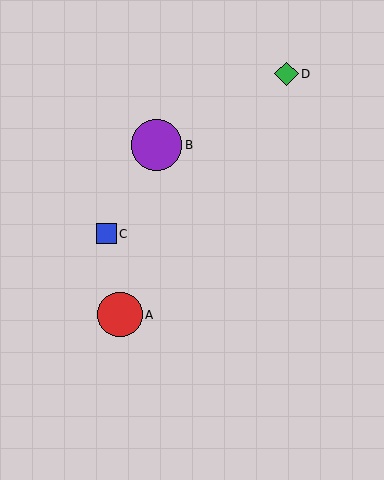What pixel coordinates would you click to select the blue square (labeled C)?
Click at (107, 234) to select the blue square C.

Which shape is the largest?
The purple circle (labeled B) is the largest.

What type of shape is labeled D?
Shape D is a green diamond.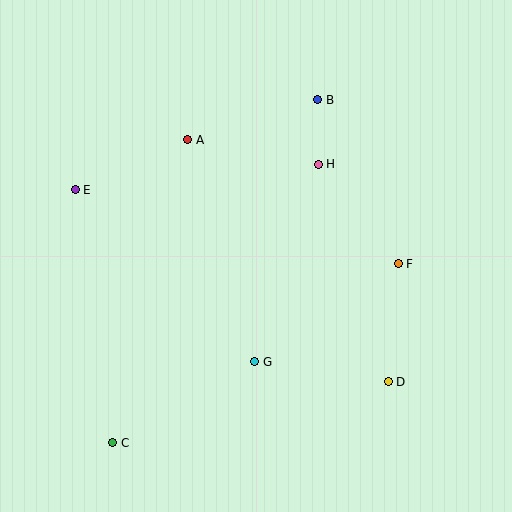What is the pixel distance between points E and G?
The distance between E and G is 249 pixels.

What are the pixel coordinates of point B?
Point B is at (318, 100).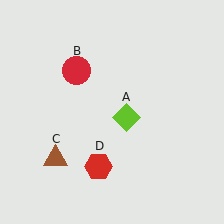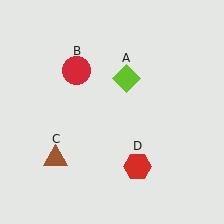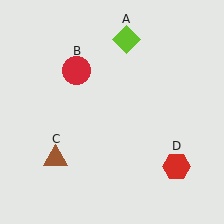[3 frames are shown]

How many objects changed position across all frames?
2 objects changed position: lime diamond (object A), red hexagon (object D).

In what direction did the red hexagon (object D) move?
The red hexagon (object D) moved right.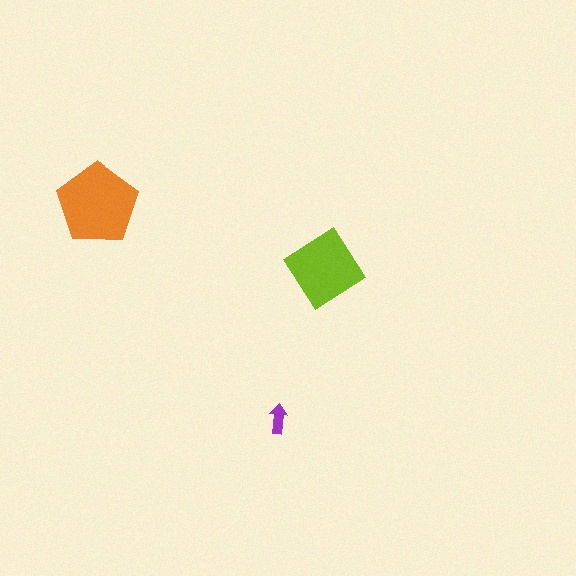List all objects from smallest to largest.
The purple arrow, the lime diamond, the orange pentagon.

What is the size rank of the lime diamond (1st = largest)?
2nd.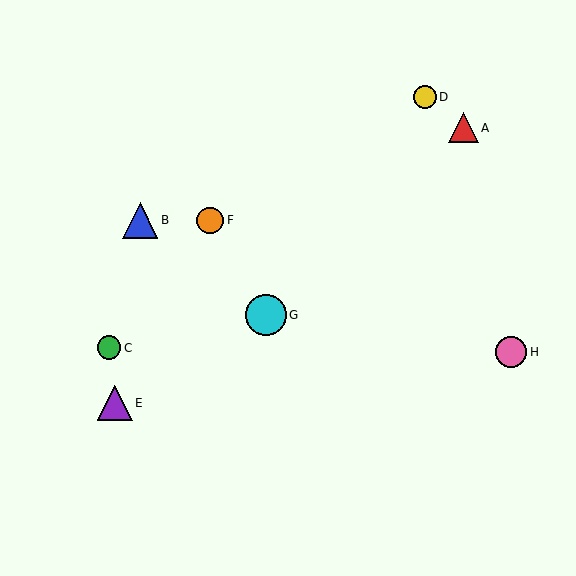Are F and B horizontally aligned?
Yes, both are at y≈220.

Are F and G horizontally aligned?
No, F is at y≈220 and G is at y≈315.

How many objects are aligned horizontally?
2 objects (B, F) are aligned horizontally.